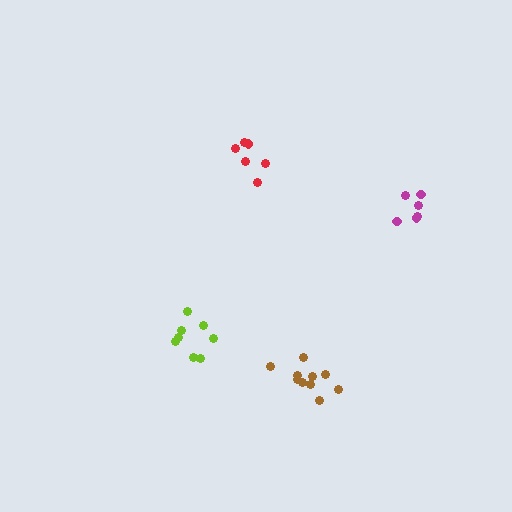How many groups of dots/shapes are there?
There are 4 groups.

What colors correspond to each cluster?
The clusters are colored: magenta, red, lime, brown.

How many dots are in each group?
Group 1: 6 dots, Group 2: 6 dots, Group 3: 8 dots, Group 4: 10 dots (30 total).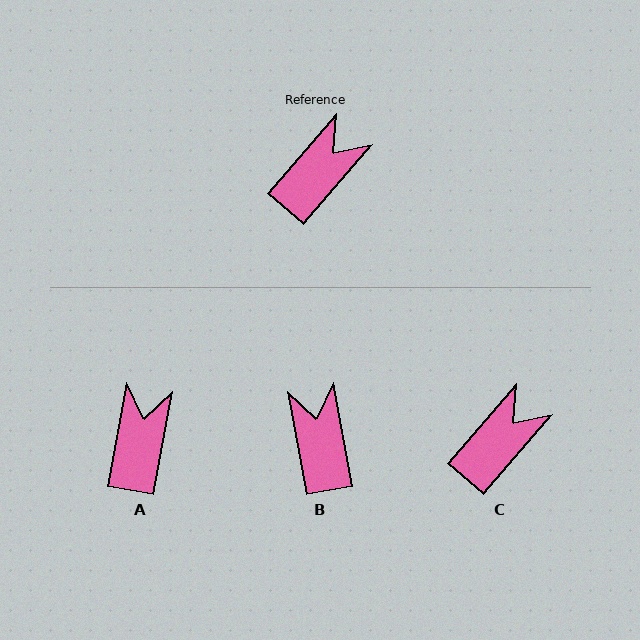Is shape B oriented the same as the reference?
No, it is off by about 51 degrees.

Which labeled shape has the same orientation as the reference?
C.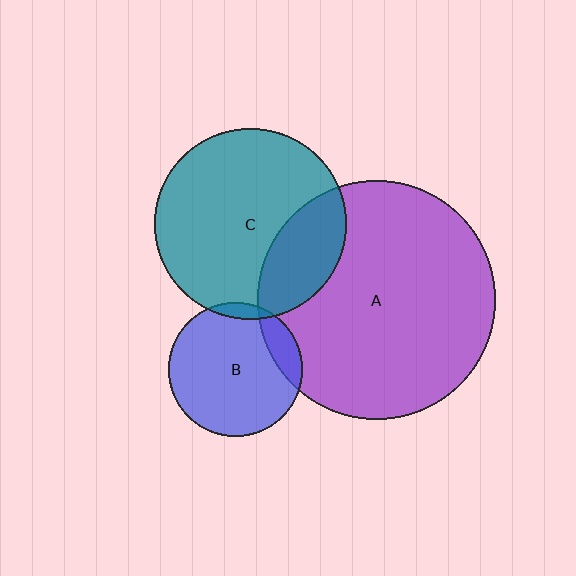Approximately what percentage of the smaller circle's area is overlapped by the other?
Approximately 25%.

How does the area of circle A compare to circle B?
Approximately 3.2 times.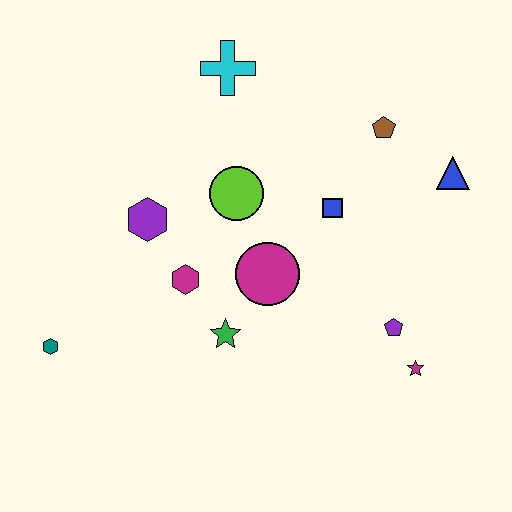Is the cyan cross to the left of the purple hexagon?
No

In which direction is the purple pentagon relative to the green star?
The purple pentagon is to the right of the green star.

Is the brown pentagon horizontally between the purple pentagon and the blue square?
Yes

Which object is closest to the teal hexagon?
The magenta hexagon is closest to the teal hexagon.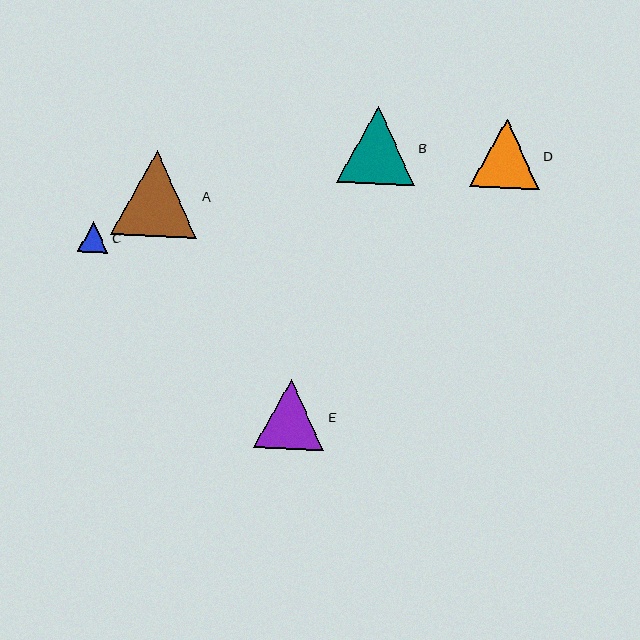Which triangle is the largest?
Triangle A is the largest with a size of approximately 86 pixels.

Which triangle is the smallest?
Triangle C is the smallest with a size of approximately 31 pixels.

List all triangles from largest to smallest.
From largest to smallest: A, B, E, D, C.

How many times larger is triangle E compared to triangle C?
Triangle E is approximately 2.3 times the size of triangle C.